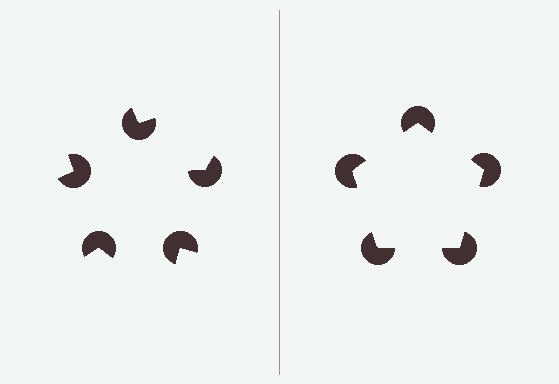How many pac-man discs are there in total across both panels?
10 — 5 on each side.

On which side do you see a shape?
An illusory pentagon appears on the right side. On the left side the wedge cuts are rotated, so no coherent shape forms.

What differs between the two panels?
The pac-man discs are positioned identically on both sides; only the wedge orientations differ. On the right they align to a pentagon; on the left they are misaligned.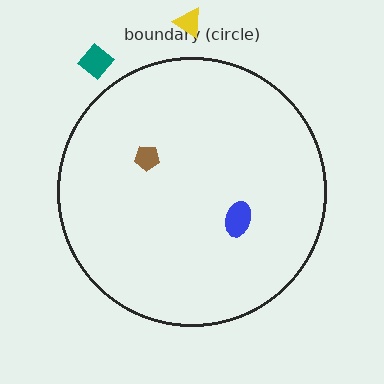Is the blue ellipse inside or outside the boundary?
Inside.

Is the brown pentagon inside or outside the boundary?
Inside.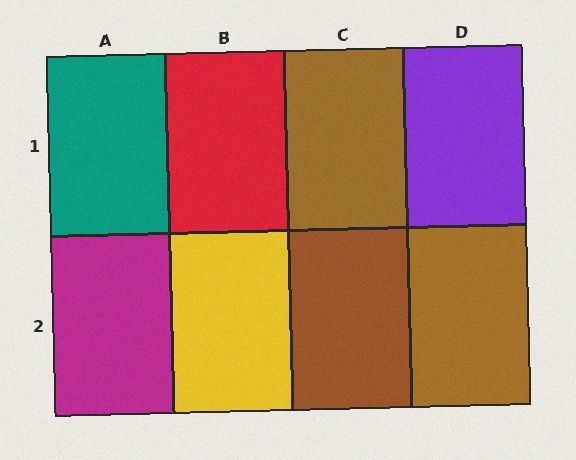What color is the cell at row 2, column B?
Yellow.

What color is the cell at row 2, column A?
Magenta.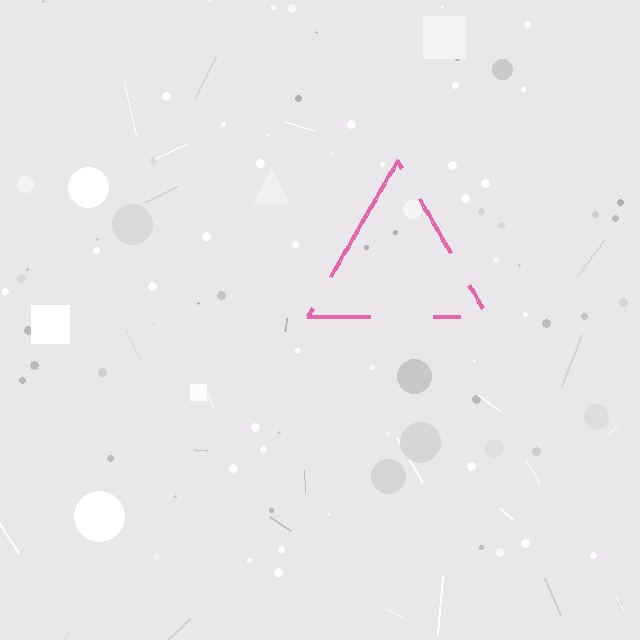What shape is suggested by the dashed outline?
The dashed outline suggests a triangle.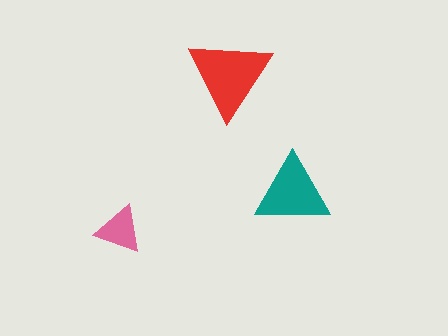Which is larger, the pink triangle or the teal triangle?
The teal one.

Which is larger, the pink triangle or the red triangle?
The red one.